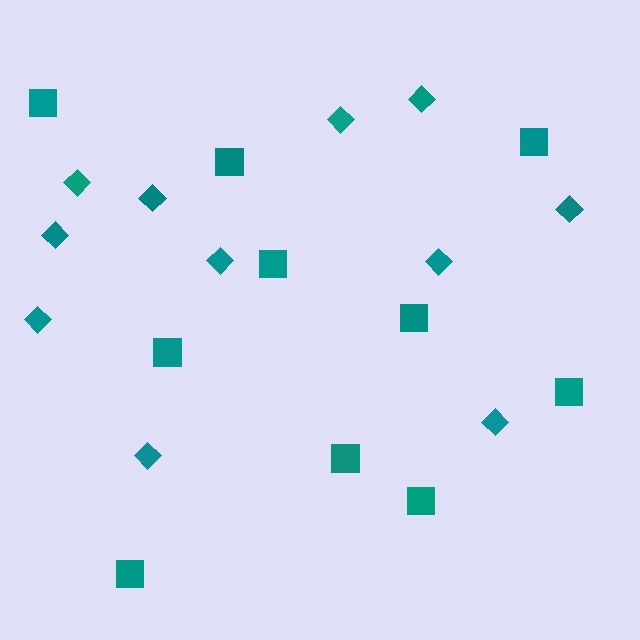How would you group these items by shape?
There are 2 groups: one group of diamonds (11) and one group of squares (10).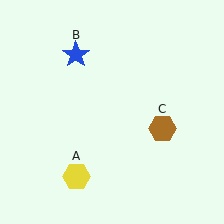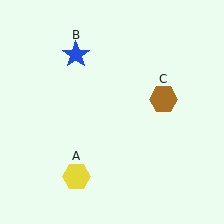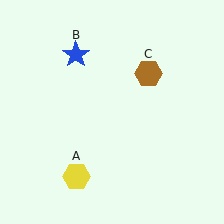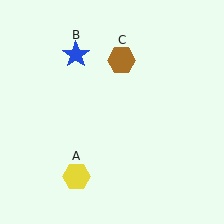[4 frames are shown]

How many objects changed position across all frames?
1 object changed position: brown hexagon (object C).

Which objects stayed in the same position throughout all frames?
Yellow hexagon (object A) and blue star (object B) remained stationary.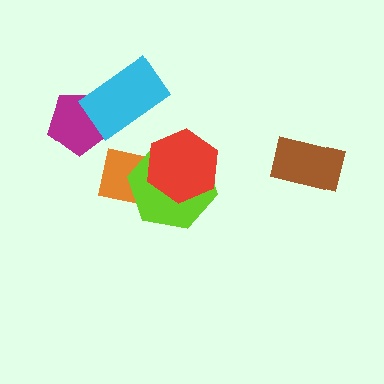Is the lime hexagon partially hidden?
Yes, it is partially covered by another shape.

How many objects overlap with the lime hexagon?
2 objects overlap with the lime hexagon.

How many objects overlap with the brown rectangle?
0 objects overlap with the brown rectangle.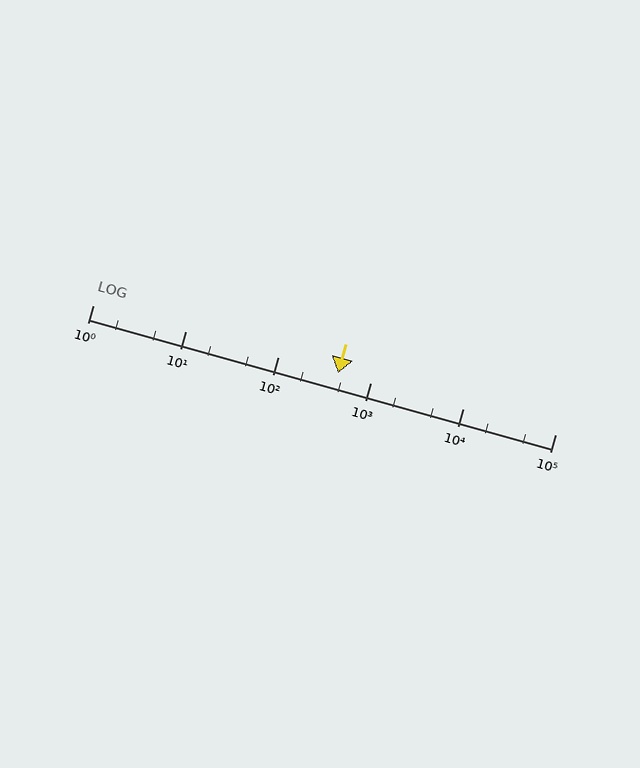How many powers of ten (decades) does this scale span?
The scale spans 5 decades, from 1 to 100000.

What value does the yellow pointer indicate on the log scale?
The pointer indicates approximately 450.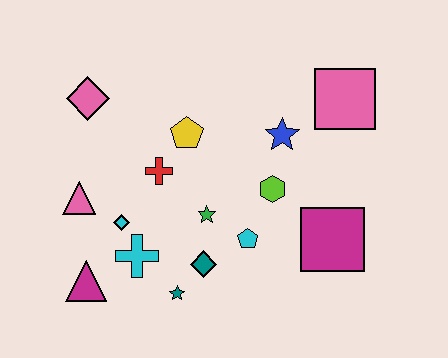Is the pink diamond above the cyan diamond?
Yes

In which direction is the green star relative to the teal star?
The green star is above the teal star.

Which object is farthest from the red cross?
The pink square is farthest from the red cross.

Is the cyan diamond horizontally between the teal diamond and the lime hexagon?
No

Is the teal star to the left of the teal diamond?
Yes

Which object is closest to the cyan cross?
The cyan diamond is closest to the cyan cross.